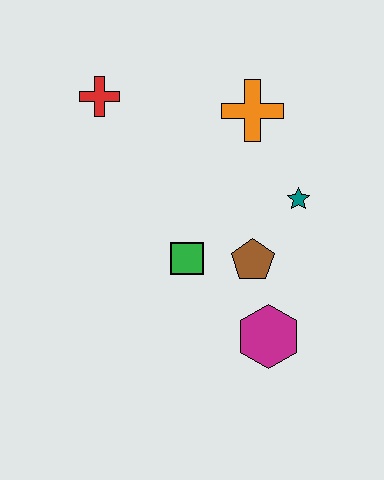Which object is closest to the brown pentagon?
The green square is closest to the brown pentagon.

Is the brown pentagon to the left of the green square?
No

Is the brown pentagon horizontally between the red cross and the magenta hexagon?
Yes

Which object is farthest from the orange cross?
The magenta hexagon is farthest from the orange cross.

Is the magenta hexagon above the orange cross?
No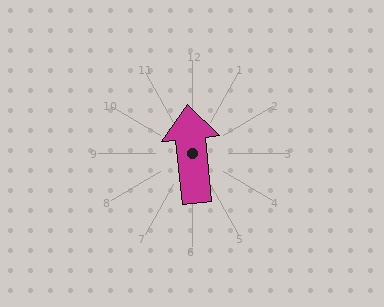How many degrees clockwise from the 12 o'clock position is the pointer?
Approximately 354 degrees.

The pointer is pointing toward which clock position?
Roughly 12 o'clock.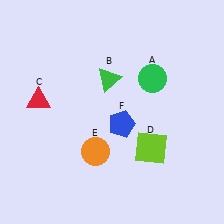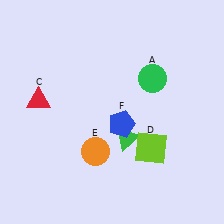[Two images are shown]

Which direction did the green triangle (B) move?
The green triangle (B) moved down.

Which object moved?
The green triangle (B) moved down.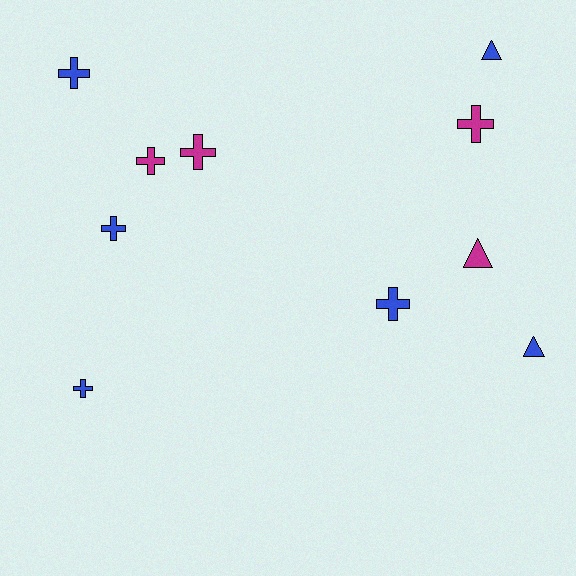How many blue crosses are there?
There are 4 blue crosses.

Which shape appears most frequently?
Cross, with 7 objects.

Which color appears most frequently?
Blue, with 6 objects.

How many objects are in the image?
There are 10 objects.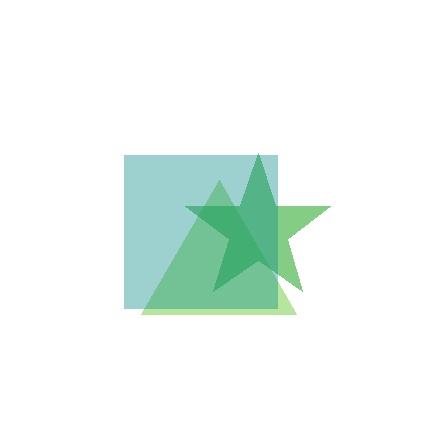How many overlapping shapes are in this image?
There are 3 overlapping shapes in the image.